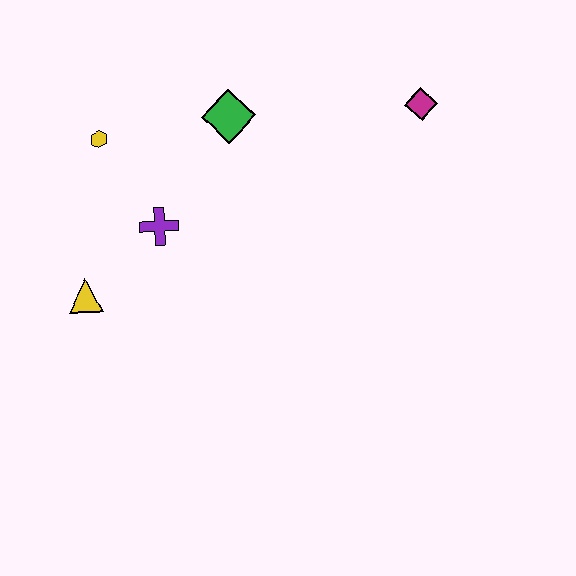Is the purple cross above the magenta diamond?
No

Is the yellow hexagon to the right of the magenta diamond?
No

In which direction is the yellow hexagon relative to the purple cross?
The yellow hexagon is above the purple cross.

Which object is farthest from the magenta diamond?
The yellow triangle is farthest from the magenta diamond.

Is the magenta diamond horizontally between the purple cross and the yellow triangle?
No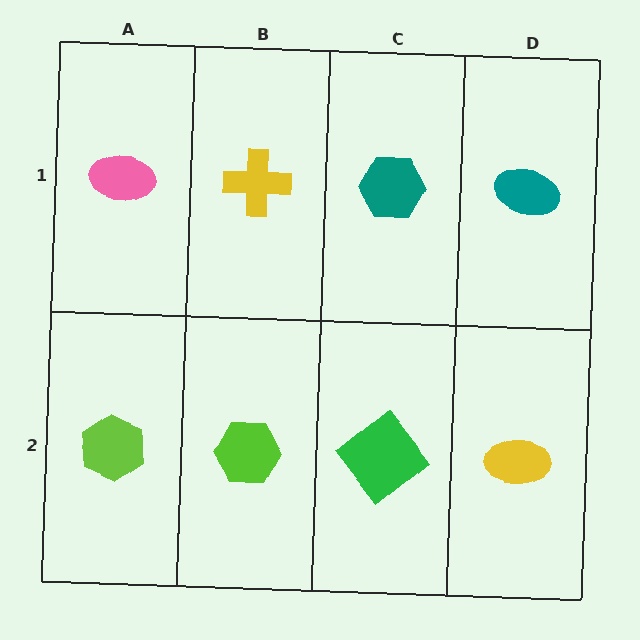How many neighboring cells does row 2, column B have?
3.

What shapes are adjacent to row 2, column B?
A yellow cross (row 1, column B), a lime hexagon (row 2, column A), a green diamond (row 2, column C).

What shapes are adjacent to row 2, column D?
A teal ellipse (row 1, column D), a green diamond (row 2, column C).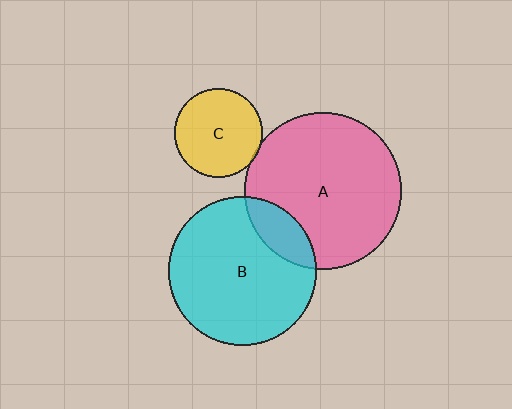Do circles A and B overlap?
Yes.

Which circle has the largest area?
Circle A (pink).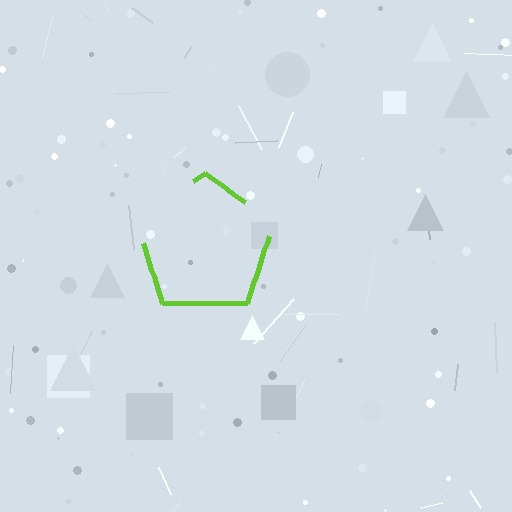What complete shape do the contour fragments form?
The contour fragments form a pentagon.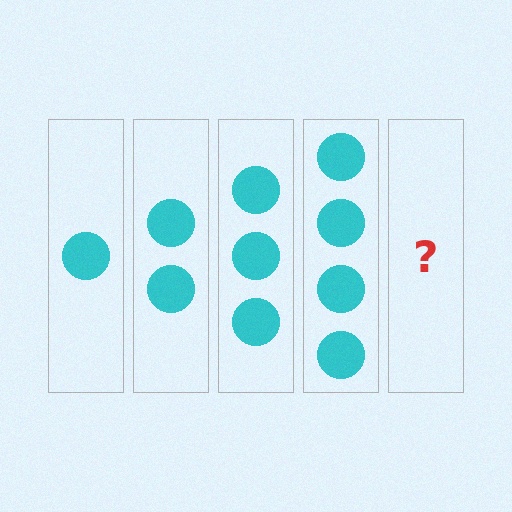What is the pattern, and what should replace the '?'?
The pattern is that each step adds one more circle. The '?' should be 5 circles.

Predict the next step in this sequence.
The next step is 5 circles.